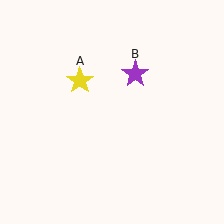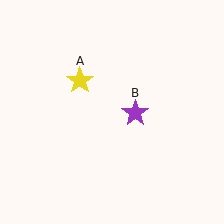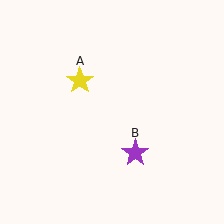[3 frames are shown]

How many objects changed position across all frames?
1 object changed position: purple star (object B).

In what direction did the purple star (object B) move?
The purple star (object B) moved down.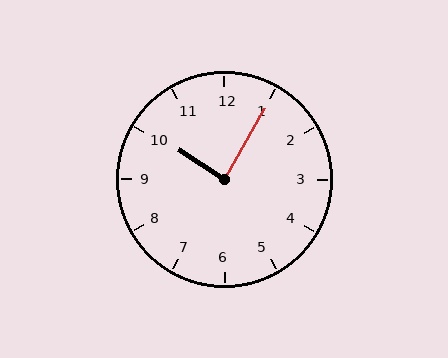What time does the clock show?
10:05.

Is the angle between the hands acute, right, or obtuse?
It is right.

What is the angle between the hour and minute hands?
Approximately 88 degrees.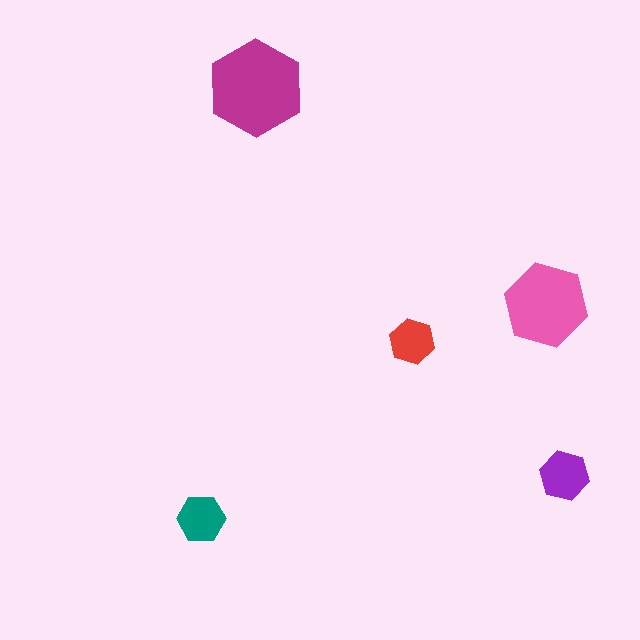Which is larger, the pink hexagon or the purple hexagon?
The pink one.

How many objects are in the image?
There are 5 objects in the image.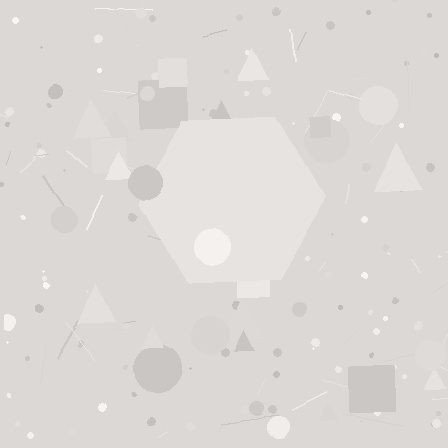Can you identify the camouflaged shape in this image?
The camouflaged shape is a hexagon.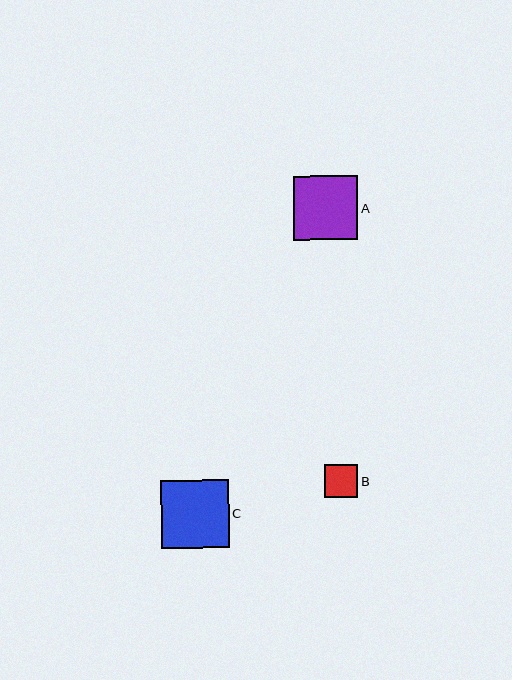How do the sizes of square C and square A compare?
Square C and square A are approximately the same size.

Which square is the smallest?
Square B is the smallest with a size of approximately 33 pixels.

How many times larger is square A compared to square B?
Square A is approximately 2.0 times the size of square B.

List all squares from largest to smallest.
From largest to smallest: C, A, B.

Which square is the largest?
Square C is the largest with a size of approximately 68 pixels.